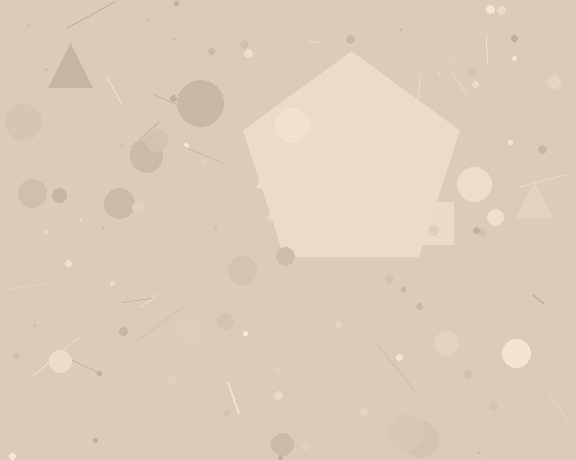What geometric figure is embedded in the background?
A pentagon is embedded in the background.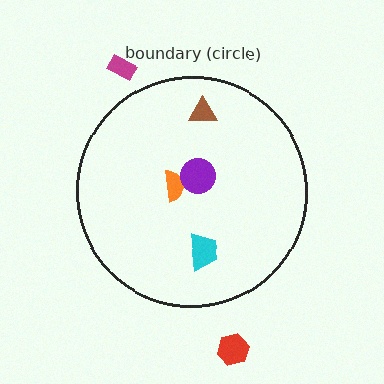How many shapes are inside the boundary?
4 inside, 2 outside.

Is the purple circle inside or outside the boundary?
Inside.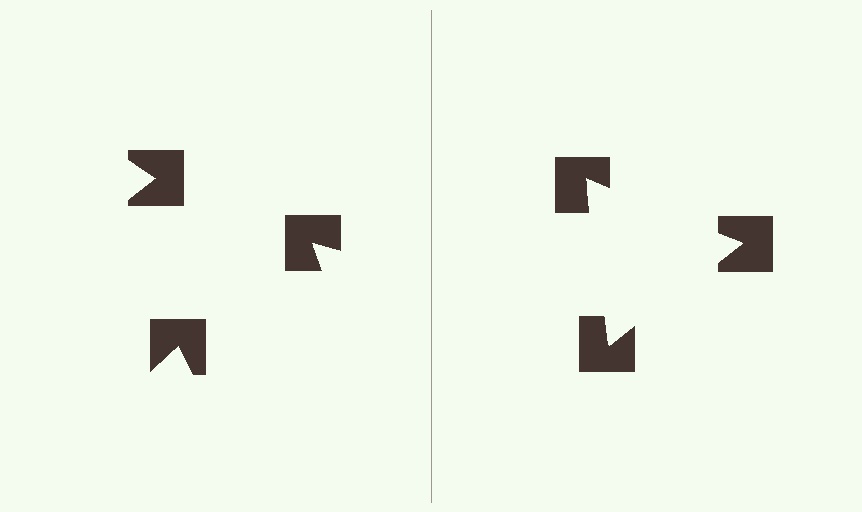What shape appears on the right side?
An illusory triangle.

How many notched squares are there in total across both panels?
6 — 3 on each side.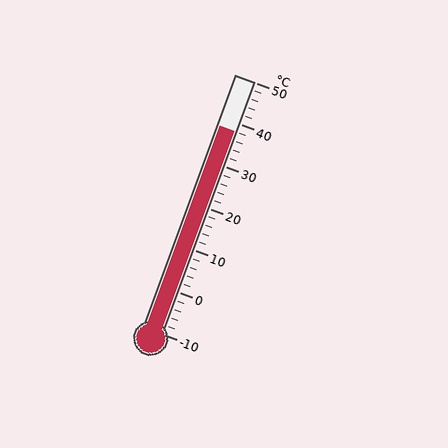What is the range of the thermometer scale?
The thermometer scale ranges from -10°C to 50°C.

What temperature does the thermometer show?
The thermometer shows approximately 38°C.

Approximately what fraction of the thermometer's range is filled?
The thermometer is filled to approximately 80% of its range.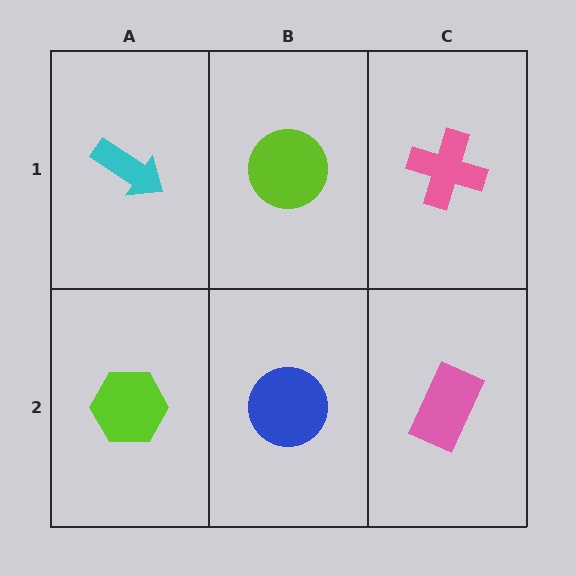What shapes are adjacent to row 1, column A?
A lime hexagon (row 2, column A), a lime circle (row 1, column B).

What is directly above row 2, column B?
A lime circle.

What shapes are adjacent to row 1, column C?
A pink rectangle (row 2, column C), a lime circle (row 1, column B).